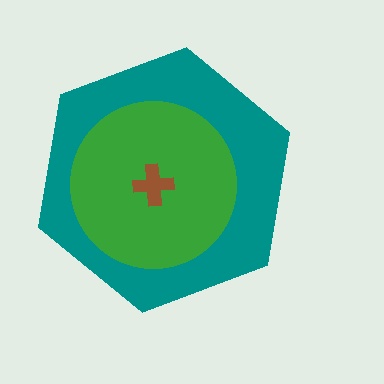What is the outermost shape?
The teal hexagon.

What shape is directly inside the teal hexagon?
The green circle.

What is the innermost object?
The brown cross.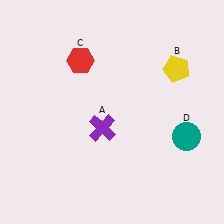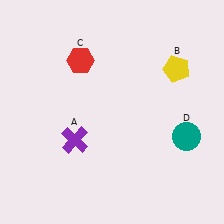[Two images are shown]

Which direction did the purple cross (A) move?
The purple cross (A) moved left.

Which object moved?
The purple cross (A) moved left.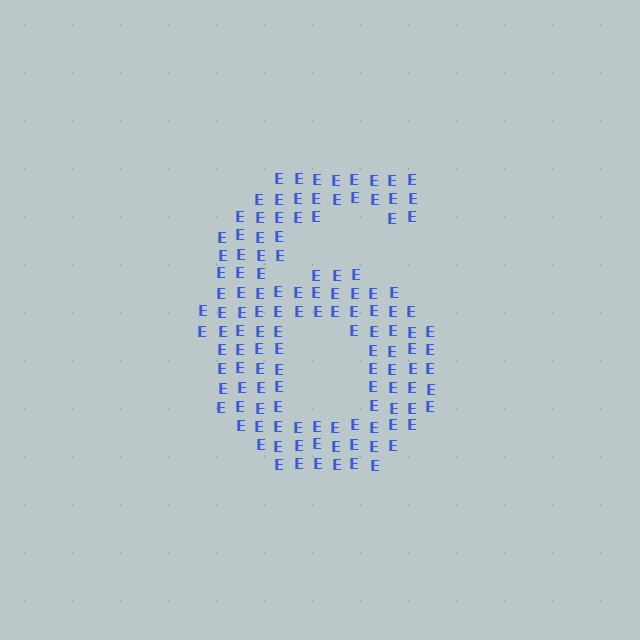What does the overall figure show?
The overall figure shows the digit 6.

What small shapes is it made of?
It is made of small letter E's.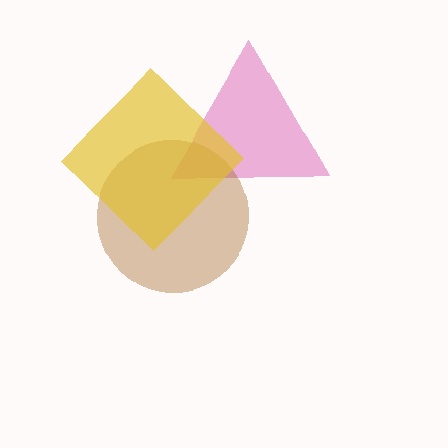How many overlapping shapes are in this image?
There are 3 overlapping shapes in the image.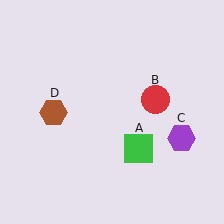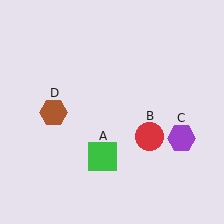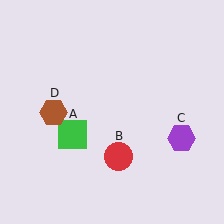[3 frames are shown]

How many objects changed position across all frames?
2 objects changed position: green square (object A), red circle (object B).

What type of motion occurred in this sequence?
The green square (object A), red circle (object B) rotated clockwise around the center of the scene.